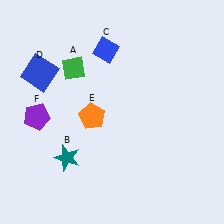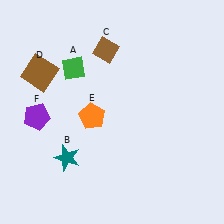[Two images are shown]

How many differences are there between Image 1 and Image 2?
There are 2 differences between the two images.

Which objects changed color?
C changed from blue to brown. D changed from blue to brown.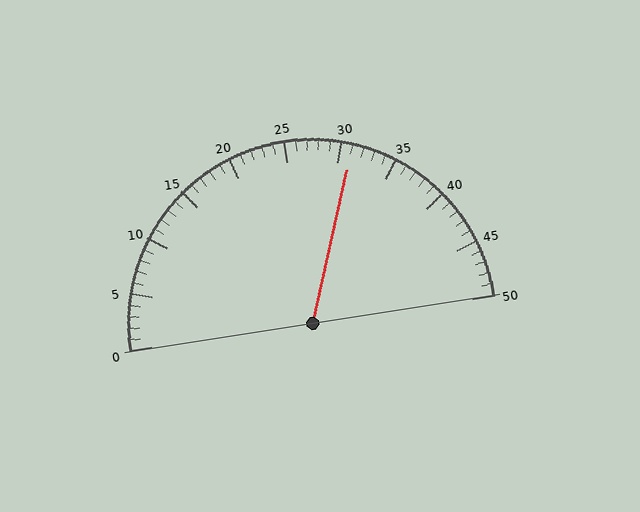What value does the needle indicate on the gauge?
The needle indicates approximately 31.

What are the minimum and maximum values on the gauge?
The gauge ranges from 0 to 50.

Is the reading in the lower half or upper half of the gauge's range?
The reading is in the upper half of the range (0 to 50).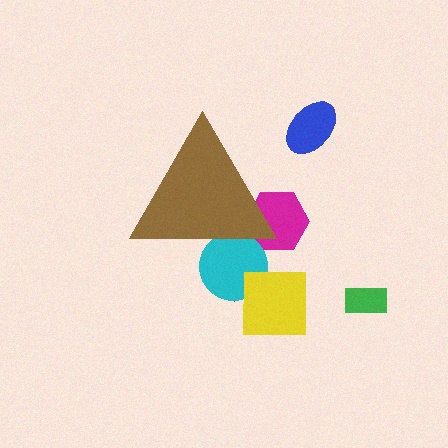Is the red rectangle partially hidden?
Yes, the red rectangle is partially hidden behind the brown triangle.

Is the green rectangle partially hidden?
No, the green rectangle is fully visible.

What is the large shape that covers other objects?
A brown triangle.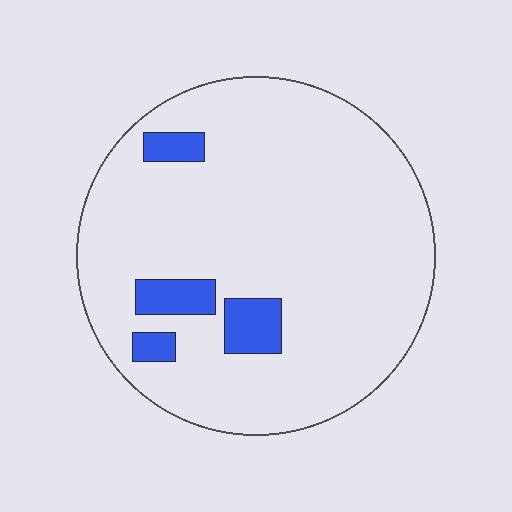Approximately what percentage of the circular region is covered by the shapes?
Approximately 10%.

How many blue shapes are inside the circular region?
4.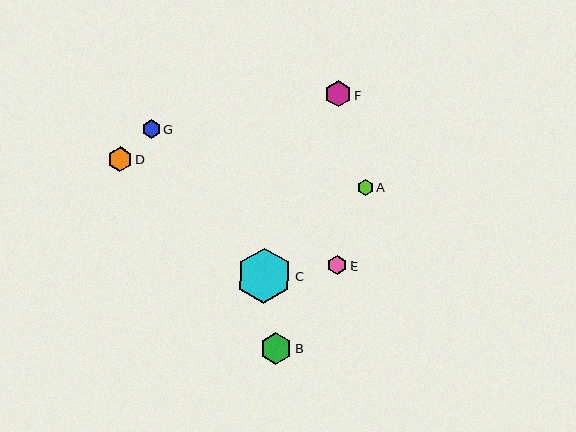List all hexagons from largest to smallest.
From largest to smallest: C, B, F, D, E, G, A.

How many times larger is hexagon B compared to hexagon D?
Hexagon B is approximately 1.3 times the size of hexagon D.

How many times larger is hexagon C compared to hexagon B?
Hexagon C is approximately 1.8 times the size of hexagon B.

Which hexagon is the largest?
Hexagon C is the largest with a size of approximately 55 pixels.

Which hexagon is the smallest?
Hexagon A is the smallest with a size of approximately 15 pixels.